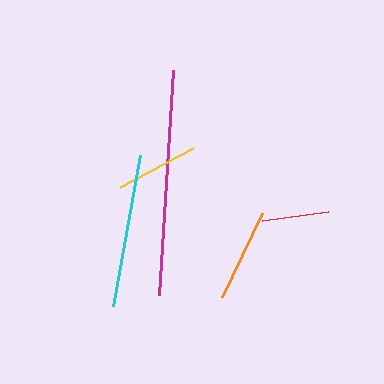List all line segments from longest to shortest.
From longest to shortest: magenta, cyan, orange, yellow, red.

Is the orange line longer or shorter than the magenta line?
The magenta line is longer than the orange line.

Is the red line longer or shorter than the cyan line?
The cyan line is longer than the red line.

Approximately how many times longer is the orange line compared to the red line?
The orange line is approximately 1.4 times the length of the red line.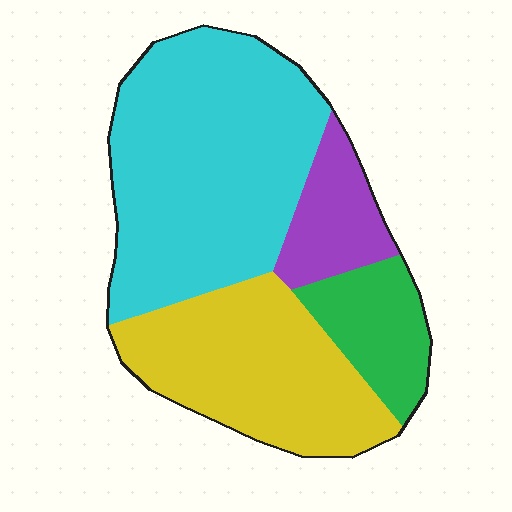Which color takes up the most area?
Cyan, at roughly 45%.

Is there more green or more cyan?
Cyan.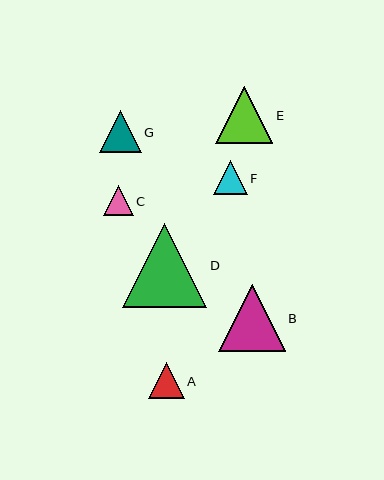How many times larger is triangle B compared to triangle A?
Triangle B is approximately 1.9 times the size of triangle A.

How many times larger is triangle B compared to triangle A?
Triangle B is approximately 1.9 times the size of triangle A.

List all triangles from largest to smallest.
From largest to smallest: D, B, E, G, A, F, C.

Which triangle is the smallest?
Triangle C is the smallest with a size of approximately 30 pixels.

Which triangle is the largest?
Triangle D is the largest with a size of approximately 84 pixels.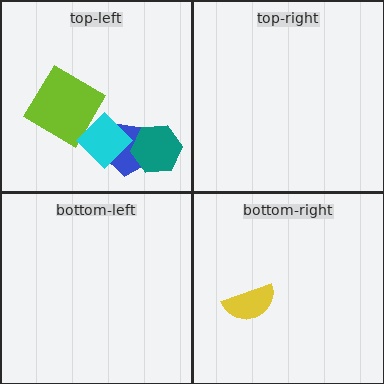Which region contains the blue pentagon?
The top-left region.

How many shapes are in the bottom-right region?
1.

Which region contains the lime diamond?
The top-left region.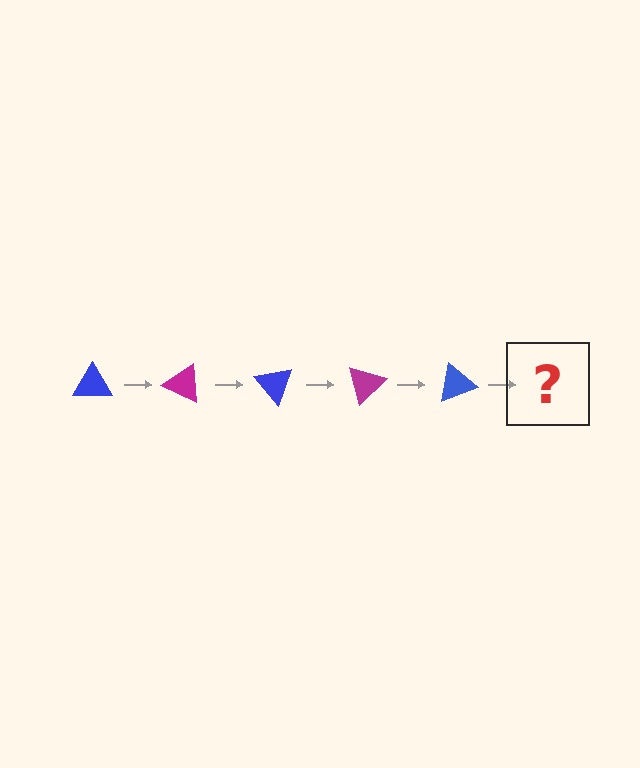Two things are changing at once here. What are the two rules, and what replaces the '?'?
The two rules are that it rotates 25 degrees each step and the color cycles through blue and magenta. The '?' should be a magenta triangle, rotated 125 degrees from the start.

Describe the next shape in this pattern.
It should be a magenta triangle, rotated 125 degrees from the start.